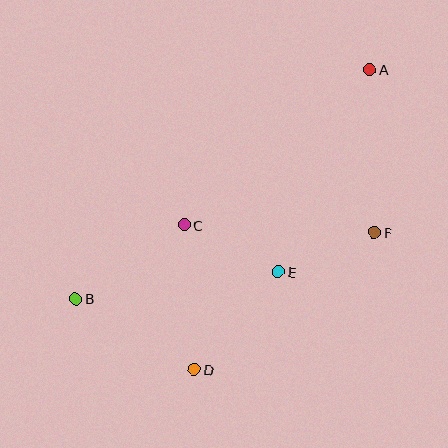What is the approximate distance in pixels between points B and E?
The distance between B and E is approximately 204 pixels.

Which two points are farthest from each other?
Points A and B are farthest from each other.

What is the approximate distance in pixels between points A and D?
The distance between A and D is approximately 348 pixels.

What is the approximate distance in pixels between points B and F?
The distance between B and F is approximately 306 pixels.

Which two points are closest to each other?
Points E and F are closest to each other.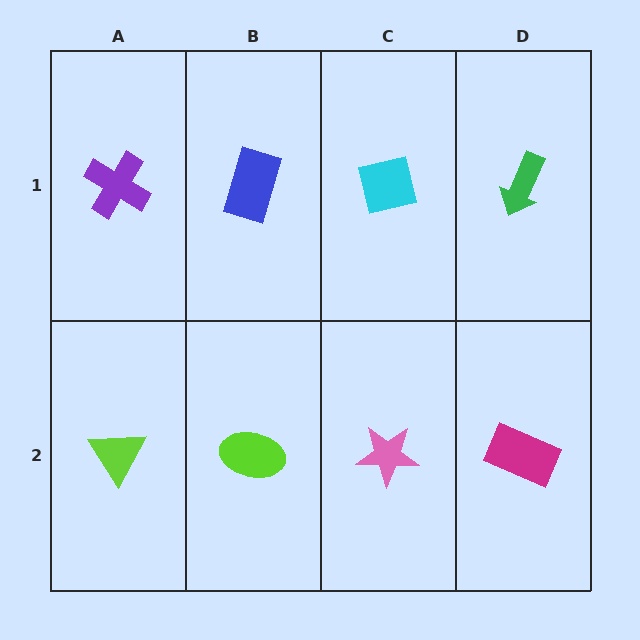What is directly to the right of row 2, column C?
A magenta rectangle.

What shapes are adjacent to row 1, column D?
A magenta rectangle (row 2, column D), a cyan square (row 1, column C).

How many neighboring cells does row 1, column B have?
3.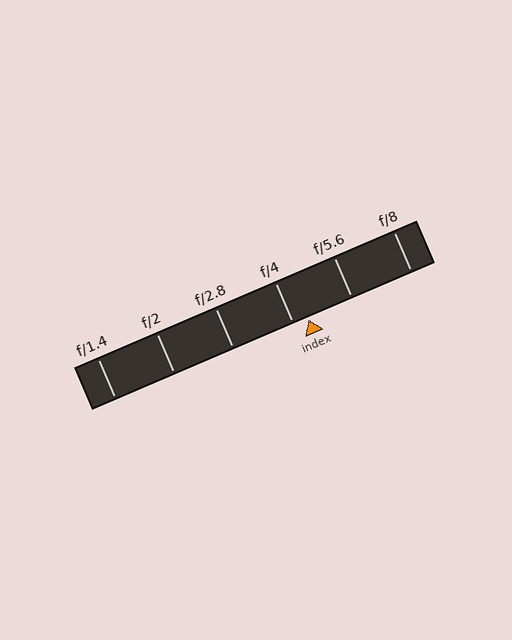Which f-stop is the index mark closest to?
The index mark is closest to f/4.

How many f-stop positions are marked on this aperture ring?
There are 6 f-stop positions marked.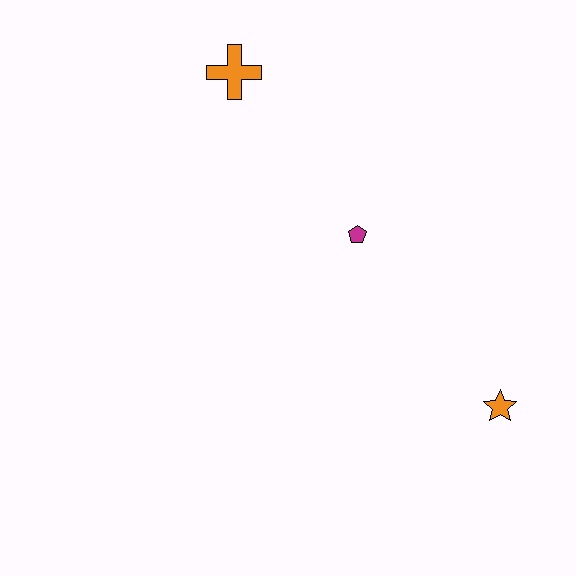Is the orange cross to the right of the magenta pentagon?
No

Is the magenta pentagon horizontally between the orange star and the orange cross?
Yes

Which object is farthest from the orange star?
The orange cross is farthest from the orange star.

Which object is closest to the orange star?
The magenta pentagon is closest to the orange star.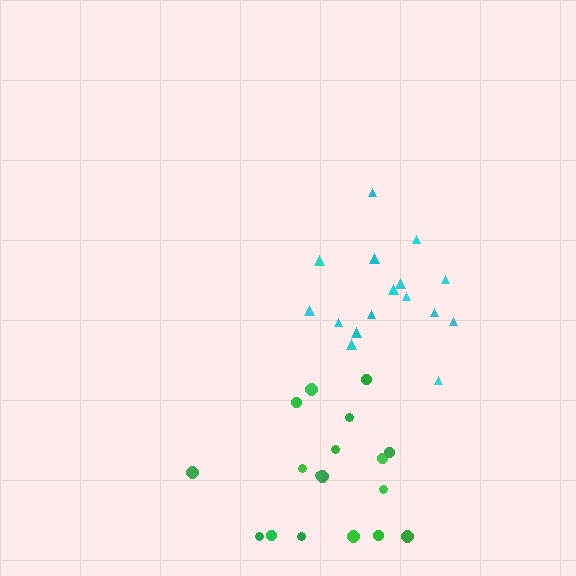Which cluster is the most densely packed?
Cyan.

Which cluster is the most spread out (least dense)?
Green.